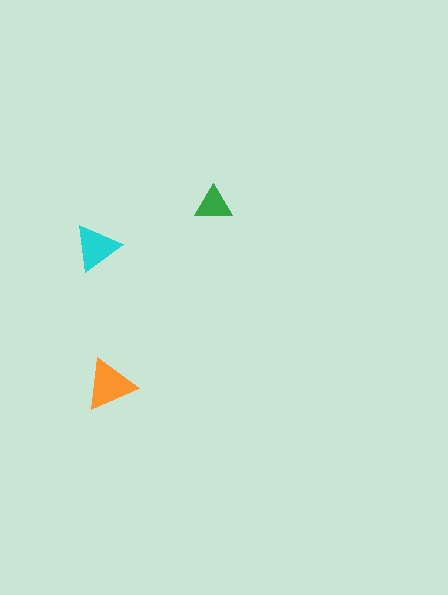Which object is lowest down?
The orange triangle is bottommost.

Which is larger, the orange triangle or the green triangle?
The orange one.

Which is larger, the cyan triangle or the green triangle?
The cyan one.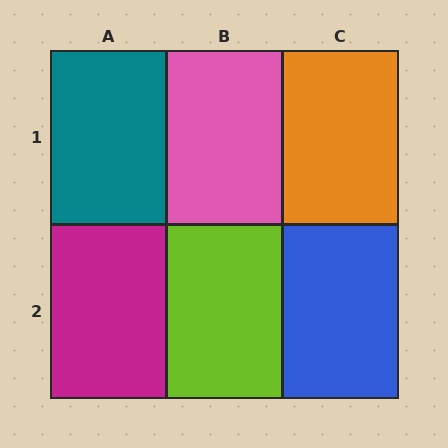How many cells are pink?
1 cell is pink.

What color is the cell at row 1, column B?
Pink.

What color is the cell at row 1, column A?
Teal.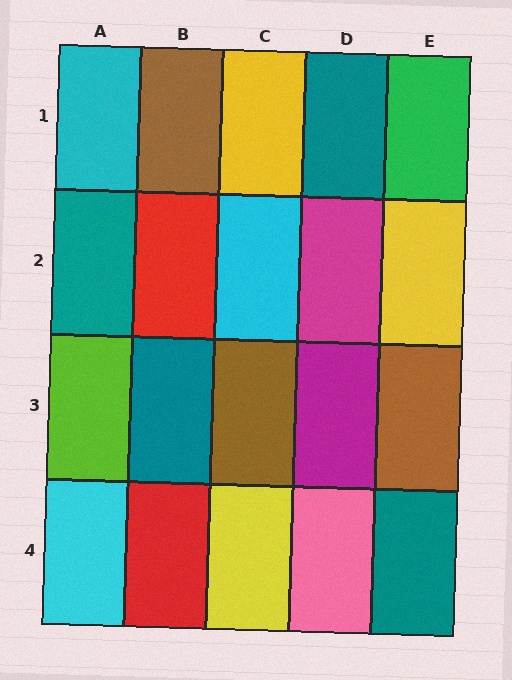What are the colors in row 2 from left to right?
Teal, red, cyan, magenta, yellow.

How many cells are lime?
1 cell is lime.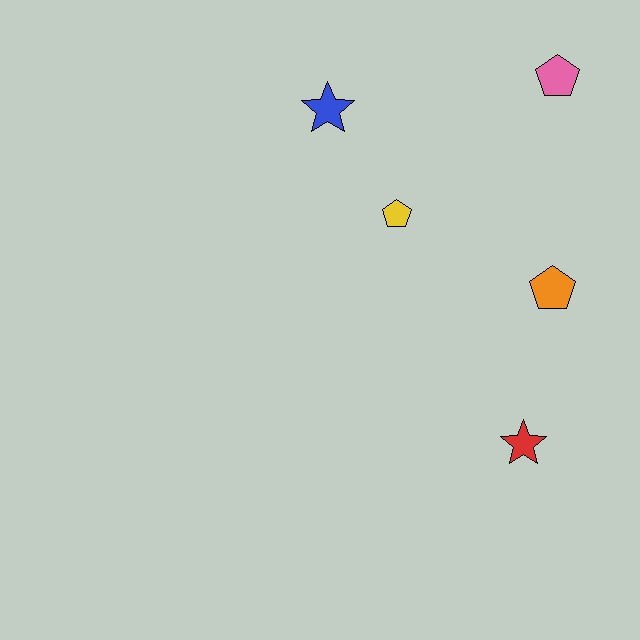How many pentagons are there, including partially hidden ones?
There are 3 pentagons.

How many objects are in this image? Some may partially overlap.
There are 5 objects.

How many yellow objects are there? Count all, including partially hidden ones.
There is 1 yellow object.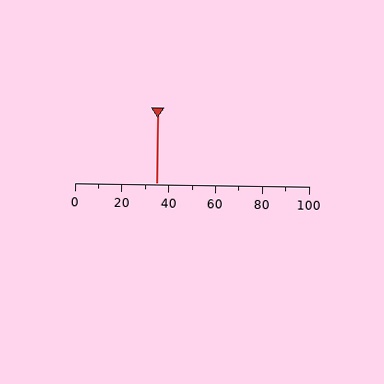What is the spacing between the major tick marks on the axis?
The major ticks are spaced 20 apart.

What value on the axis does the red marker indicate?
The marker indicates approximately 35.